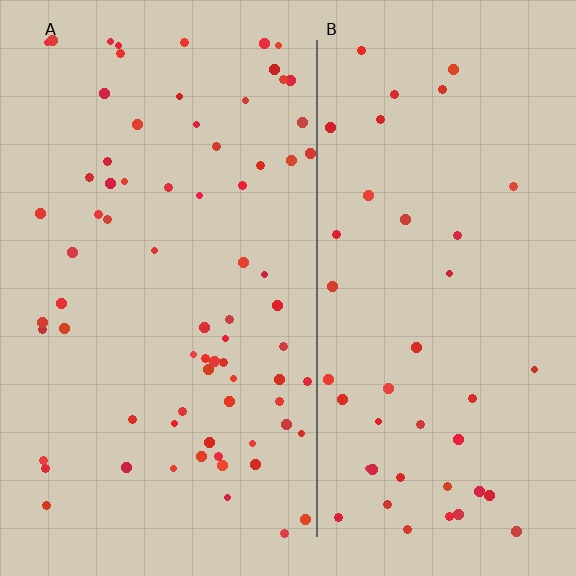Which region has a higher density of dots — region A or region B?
A (the left).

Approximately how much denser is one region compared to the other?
Approximately 1.7× — region A over region B.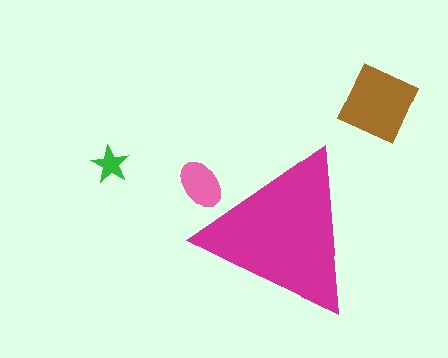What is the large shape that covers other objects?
A magenta triangle.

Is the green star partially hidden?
No, the green star is fully visible.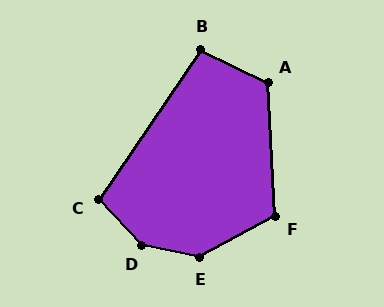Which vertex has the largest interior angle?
D, at approximately 146 degrees.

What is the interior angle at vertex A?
Approximately 119 degrees (obtuse).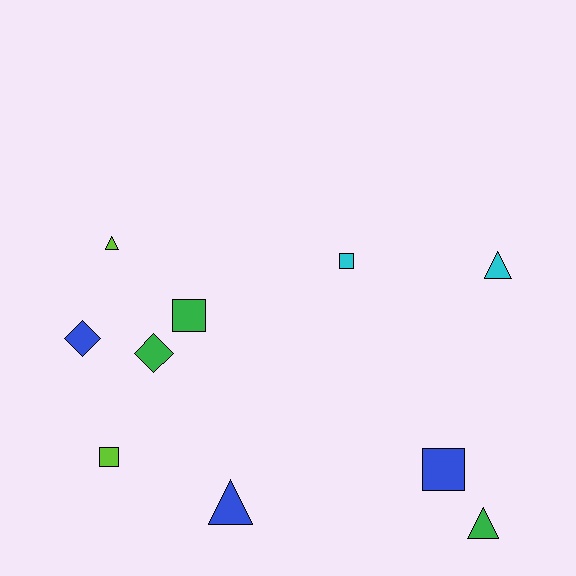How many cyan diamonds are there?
There are no cyan diamonds.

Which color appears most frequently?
Blue, with 3 objects.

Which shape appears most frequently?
Triangle, with 4 objects.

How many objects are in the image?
There are 10 objects.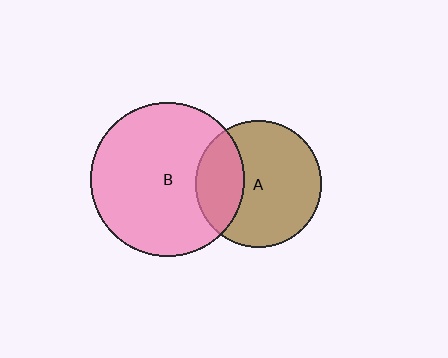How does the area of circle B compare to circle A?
Approximately 1.5 times.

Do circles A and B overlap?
Yes.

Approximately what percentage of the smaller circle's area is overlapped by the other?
Approximately 30%.